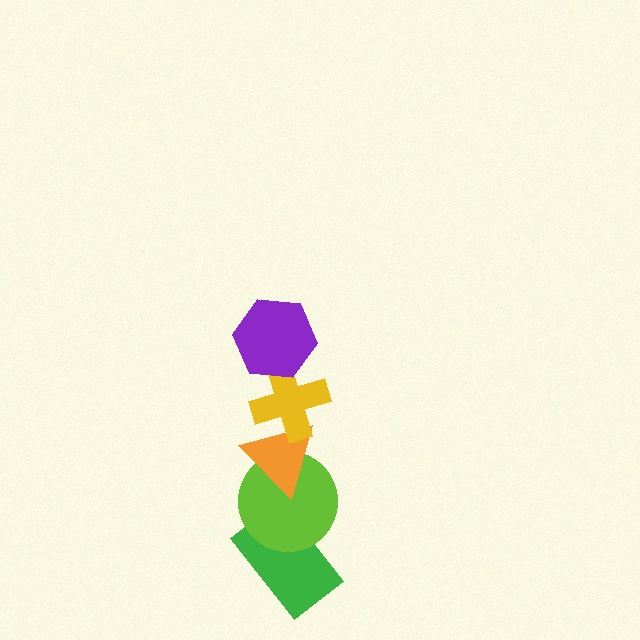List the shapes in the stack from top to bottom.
From top to bottom: the purple hexagon, the yellow cross, the orange triangle, the lime circle, the green rectangle.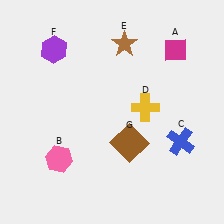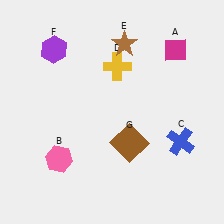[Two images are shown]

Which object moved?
The yellow cross (D) moved up.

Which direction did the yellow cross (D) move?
The yellow cross (D) moved up.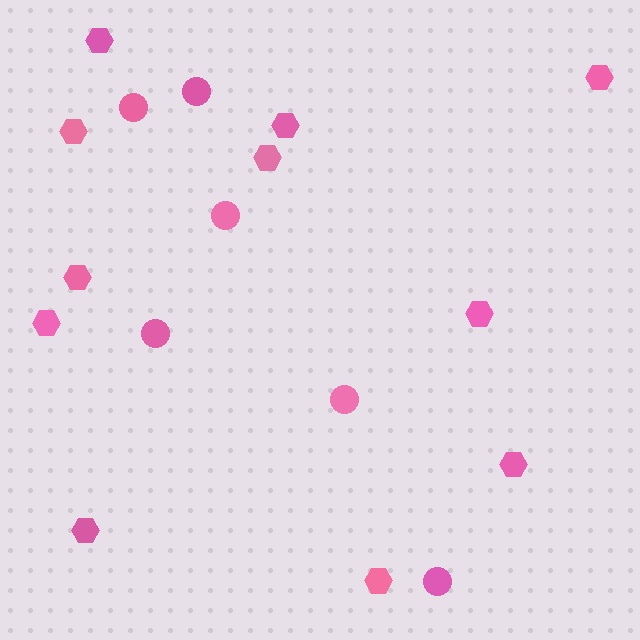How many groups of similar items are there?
There are 2 groups: one group of hexagons (11) and one group of circles (6).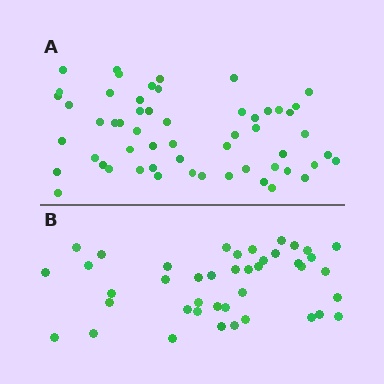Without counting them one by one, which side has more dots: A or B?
Region A (the top region) has more dots.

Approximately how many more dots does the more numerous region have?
Region A has approximately 15 more dots than region B.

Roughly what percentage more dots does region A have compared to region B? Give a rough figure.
About 35% more.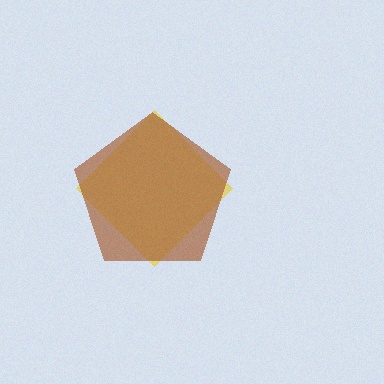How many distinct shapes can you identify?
There are 2 distinct shapes: a yellow diamond, a brown pentagon.